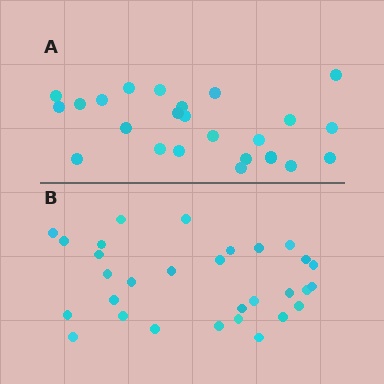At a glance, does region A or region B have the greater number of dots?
Region B (the bottom region) has more dots.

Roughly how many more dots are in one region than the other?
Region B has about 6 more dots than region A.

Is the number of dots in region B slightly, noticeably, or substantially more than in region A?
Region B has noticeably more, but not dramatically so. The ratio is roughly 1.2 to 1.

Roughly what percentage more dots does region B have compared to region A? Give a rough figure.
About 25% more.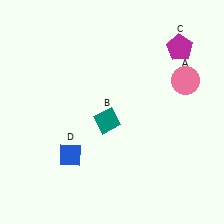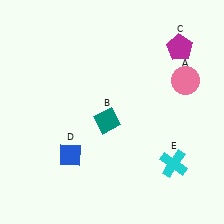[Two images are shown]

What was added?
A cyan cross (E) was added in Image 2.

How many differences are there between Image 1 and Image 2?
There is 1 difference between the two images.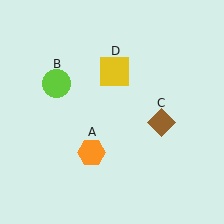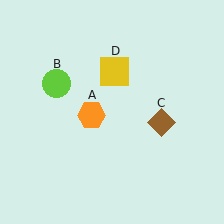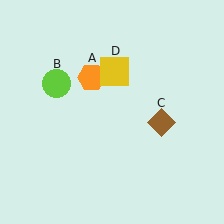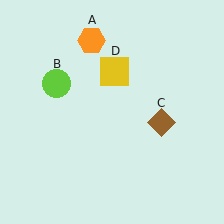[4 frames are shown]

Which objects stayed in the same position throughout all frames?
Lime circle (object B) and brown diamond (object C) and yellow square (object D) remained stationary.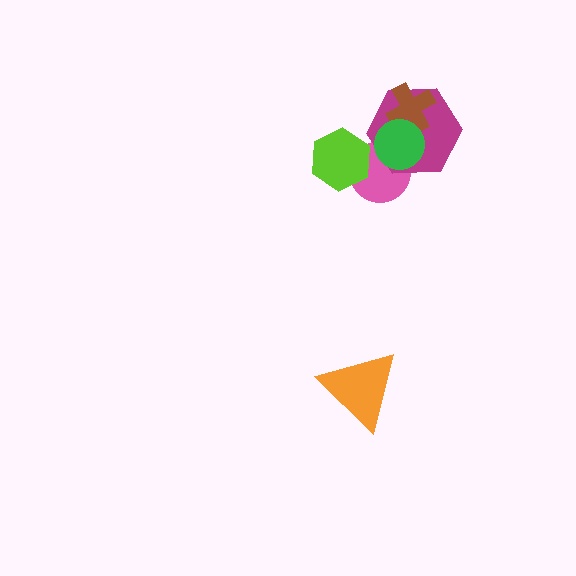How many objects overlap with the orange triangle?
0 objects overlap with the orange triangle.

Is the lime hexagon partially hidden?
No, no other shape covers it.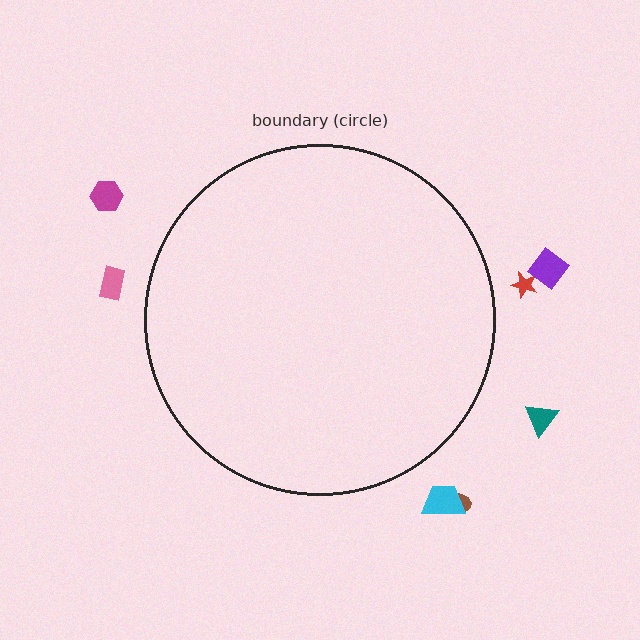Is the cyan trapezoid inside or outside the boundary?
Outside.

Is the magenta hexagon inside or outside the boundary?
Outside.